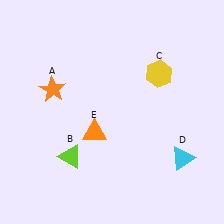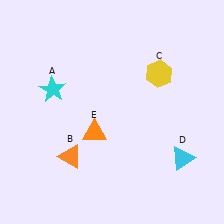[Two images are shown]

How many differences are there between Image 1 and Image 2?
There are 2 differences between the two images.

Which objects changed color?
A changed from orange to cyan. B changed from lime to orange.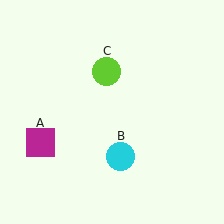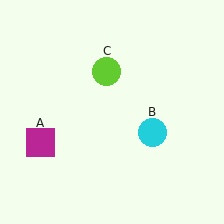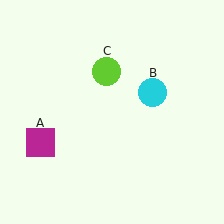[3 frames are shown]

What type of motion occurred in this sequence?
The cyan circle (object B) rotated counterclockwise around the center of the scene.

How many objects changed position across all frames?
1 object changed position: cyan circle (object B).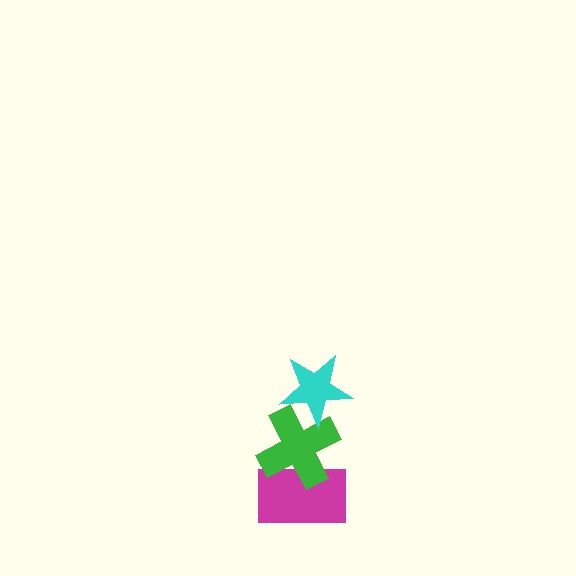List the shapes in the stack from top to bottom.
From top to bottom: the cyan star, the green cross, the magenta rectangle.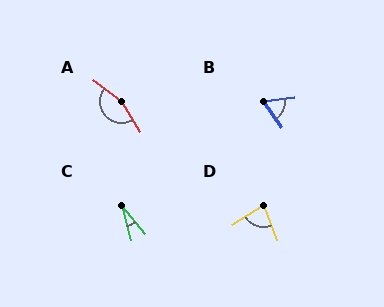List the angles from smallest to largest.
C (26°), B (62°), D (78°), A (159°).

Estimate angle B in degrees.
Approximately 62 degrees.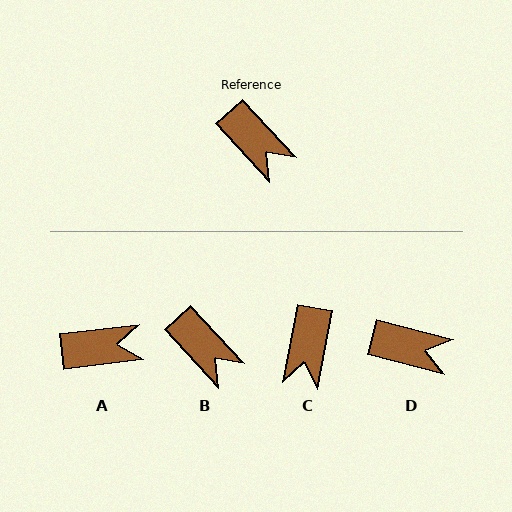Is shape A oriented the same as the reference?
No, it is off by about 54 degrees.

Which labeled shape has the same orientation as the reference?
B.